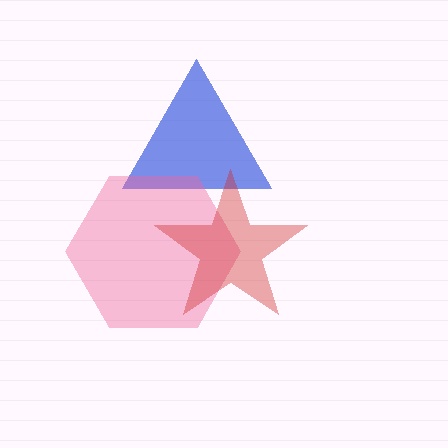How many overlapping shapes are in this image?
There are 3 overlapping shapes in the image.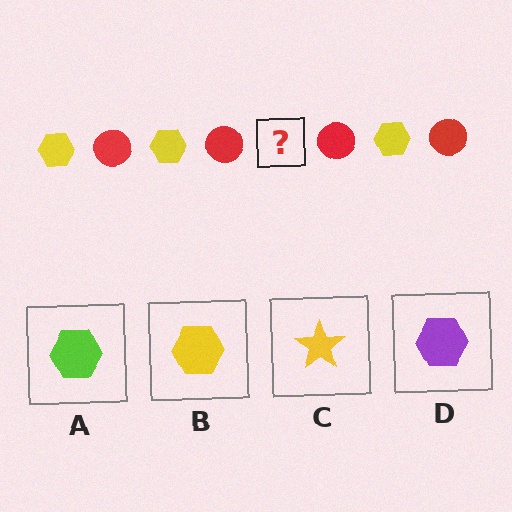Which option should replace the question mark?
Option B.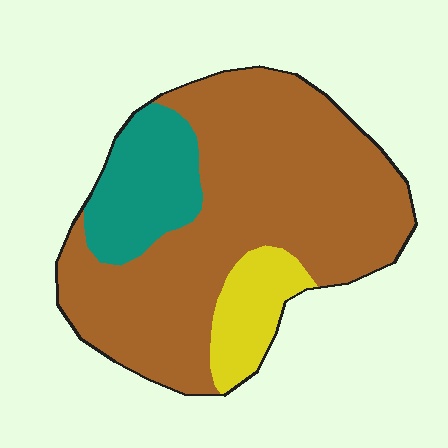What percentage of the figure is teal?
Teal takes up about one sixth (1/6) of the figure.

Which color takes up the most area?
Brown, at roughly 70%.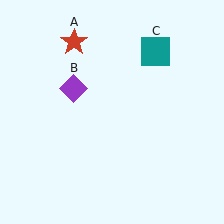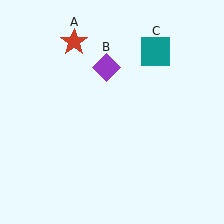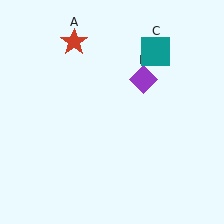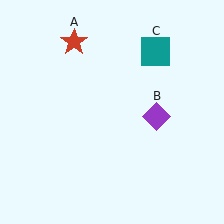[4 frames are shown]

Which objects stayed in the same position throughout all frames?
Red star (object A) and teal square (object C) remained stationary.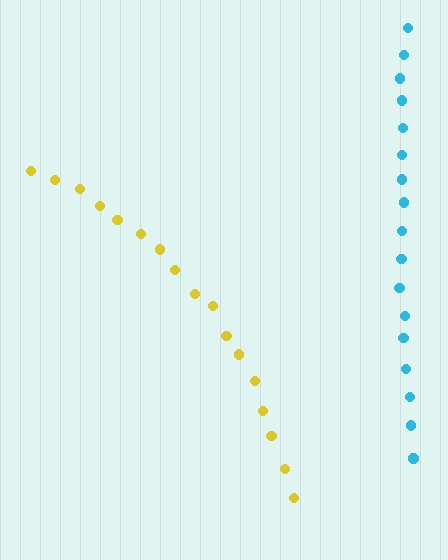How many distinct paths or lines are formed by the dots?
There are 2 distinct paths.